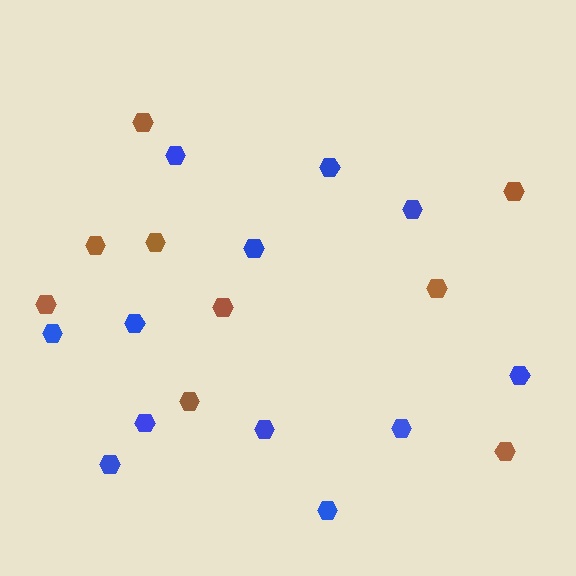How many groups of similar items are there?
There are 2 groups: one group of brown hexagons (9) and one group of blue hexagons (12).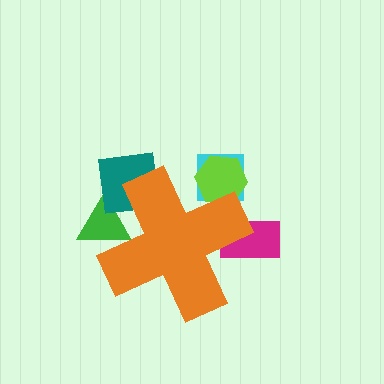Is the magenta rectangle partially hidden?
Yes, the magenta rectangle is partially hidden behind the orange cross.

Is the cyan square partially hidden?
Yes, the cyan square is partially hidden behind the orange cross.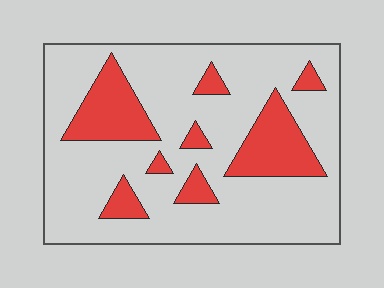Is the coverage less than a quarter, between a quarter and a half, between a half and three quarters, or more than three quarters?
Less than a quarter.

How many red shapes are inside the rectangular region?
8.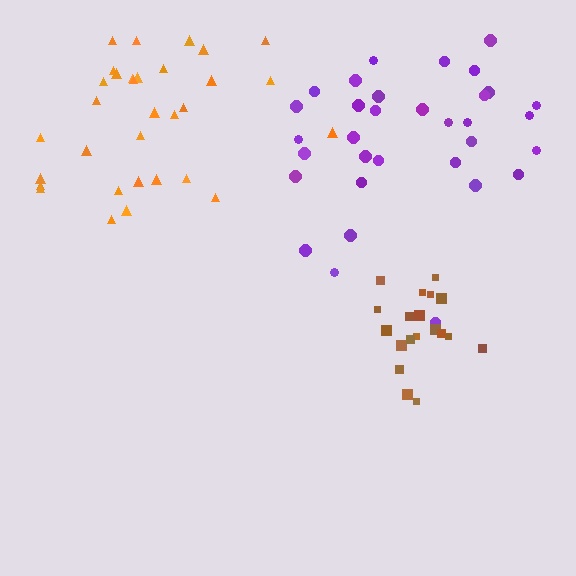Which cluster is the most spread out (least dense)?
Purple.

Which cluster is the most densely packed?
Brown.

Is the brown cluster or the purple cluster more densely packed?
Brown.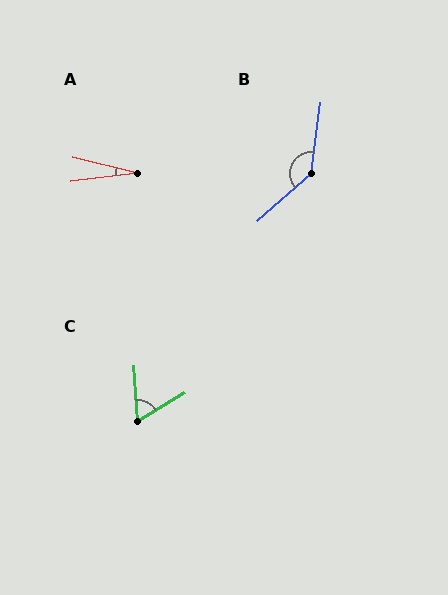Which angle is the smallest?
A, at approximately 21 degrees.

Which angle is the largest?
B, at approximately 139 degrees.